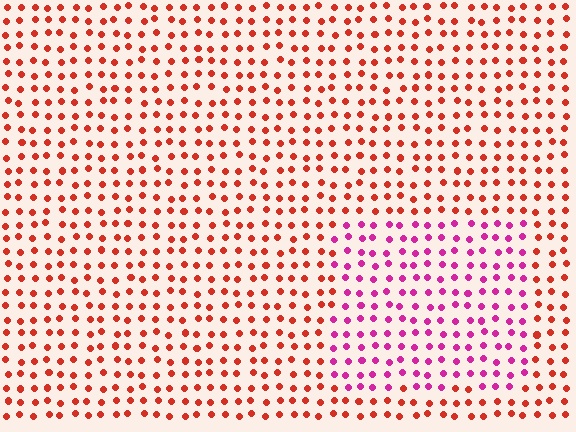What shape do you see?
I see a rectangle.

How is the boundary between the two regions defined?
The boundary is defined purely by a slight shift in hue (about 47 degrees). Spacing, size, and orientation are identical on both sides.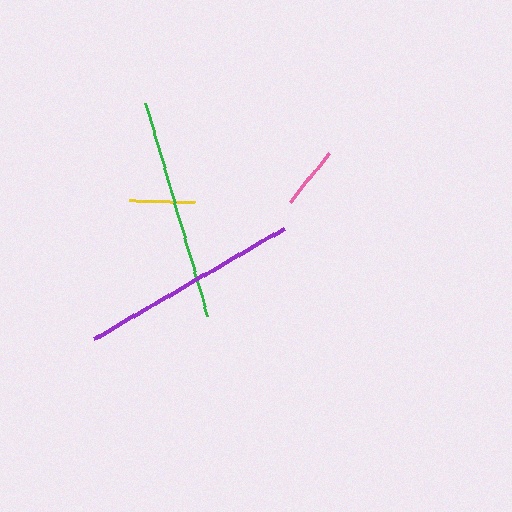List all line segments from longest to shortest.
From longest to shortest: green, purple, yellow, pink.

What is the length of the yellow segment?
The yellow segment is approximately 65 pixels long.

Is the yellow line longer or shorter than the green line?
The green line is longer than the yellow line.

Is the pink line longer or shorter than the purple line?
The purple line is longer than the pink line.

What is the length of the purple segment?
The purple segment is approximately 220 pixels long.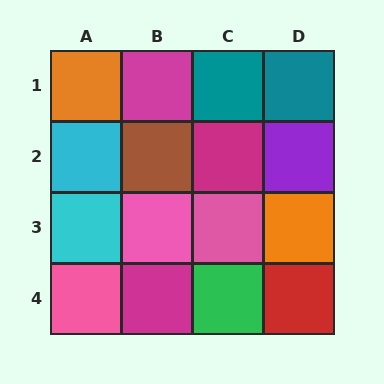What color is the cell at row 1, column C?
Teal.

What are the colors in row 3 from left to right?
Cyan, pink, pink, orange.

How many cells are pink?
3 cells are pink.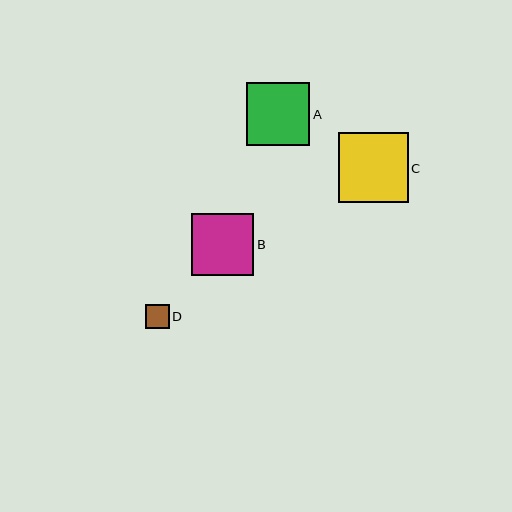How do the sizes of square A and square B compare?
Square A and square B are approximately the same size.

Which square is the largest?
Square C is the largest with a size of approximately 70 pixels.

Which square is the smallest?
Square D is the smallest with a size of approximately 24 pixels.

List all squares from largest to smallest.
From largest to smallest: C, A, B, D.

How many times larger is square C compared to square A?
Square C is approximately 1.1 times the size of square A.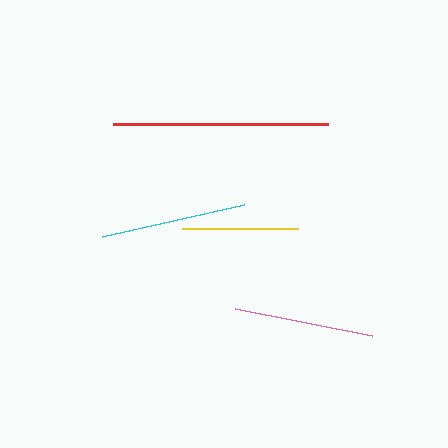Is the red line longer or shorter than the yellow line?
The red line is longer than the yellow line.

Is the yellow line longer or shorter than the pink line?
The pink line is longer than the yellow line.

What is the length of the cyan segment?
The cyan segment is approximately 145 pixels long.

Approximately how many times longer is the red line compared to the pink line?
The red line is approximately 1.5 times the length of the pink line.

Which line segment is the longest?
The red line is the longest at approximately 216 pixels.